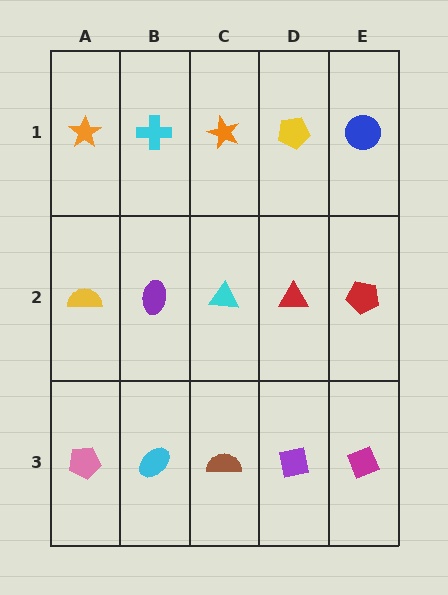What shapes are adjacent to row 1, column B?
A purple ellipse (row 2, column B), an orange star (row 1, column A), an orange star (row 1, column C).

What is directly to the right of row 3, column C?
A purple square.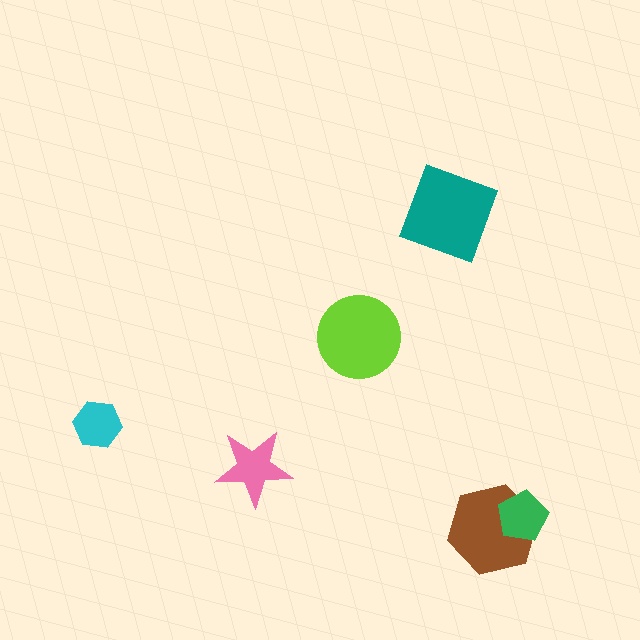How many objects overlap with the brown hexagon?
1 object overlaps with the brown hexagon.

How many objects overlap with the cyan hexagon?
0 objects overlap with the cyan hexagon.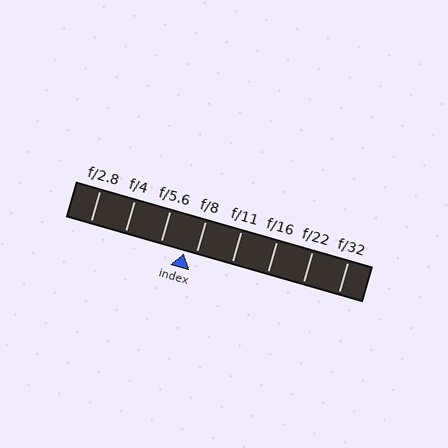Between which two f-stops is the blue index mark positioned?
The index mark is between f/5.6 and f/8.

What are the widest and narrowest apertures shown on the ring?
The widest aperture shown is f/2.8 and the narrowest is f/32.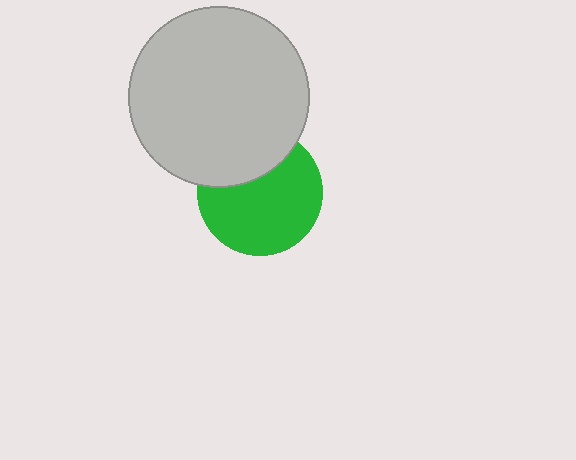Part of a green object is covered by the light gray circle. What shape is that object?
It is a circle.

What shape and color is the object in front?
The object in front is a light gray circle.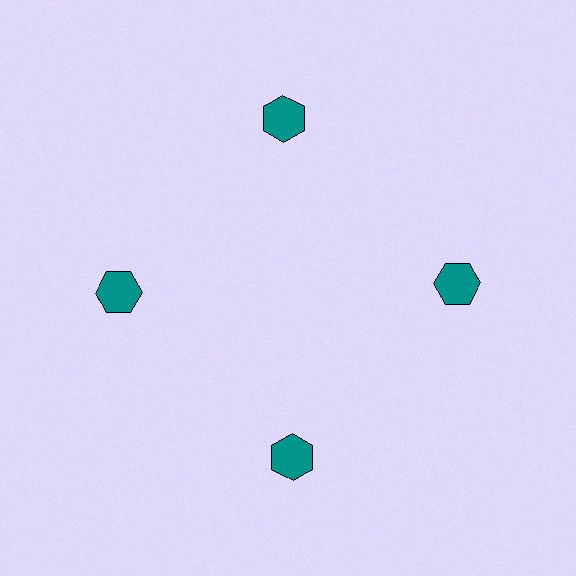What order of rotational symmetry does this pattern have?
This pattern has 4-fold rotational symmetry.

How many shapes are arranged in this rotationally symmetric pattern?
There are 4 shapes, arranged in 4 groups of 1.